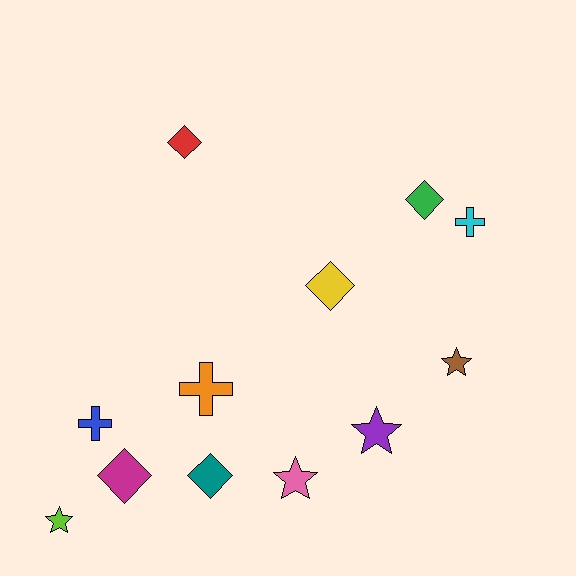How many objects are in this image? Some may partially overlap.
There are 12 objects.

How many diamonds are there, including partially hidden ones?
There are 5 diamonds.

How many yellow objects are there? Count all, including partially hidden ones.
There is 1 yellow object.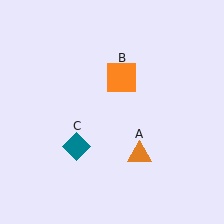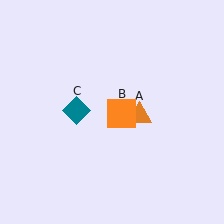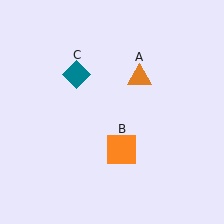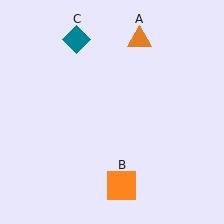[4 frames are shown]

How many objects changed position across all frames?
3 objects changed position: orange triangle (object A), orange square (object B), teal diamond (object C).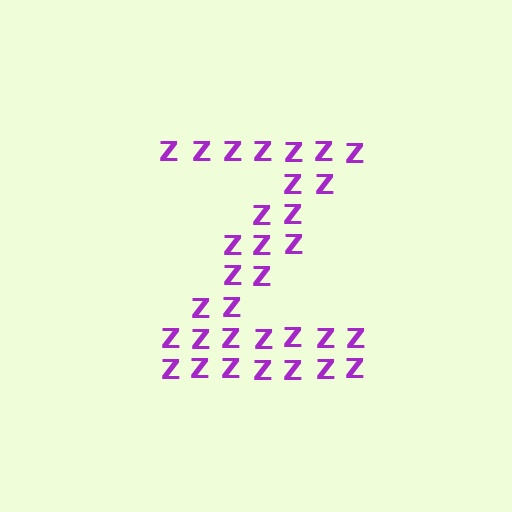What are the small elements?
The small elements are letter Z's.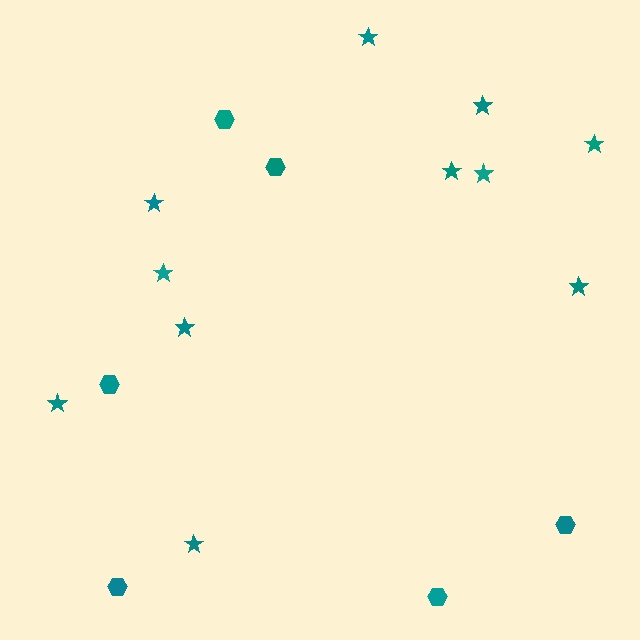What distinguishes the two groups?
There are 2 groups: one group of hexagons (6) and one group of stars (11).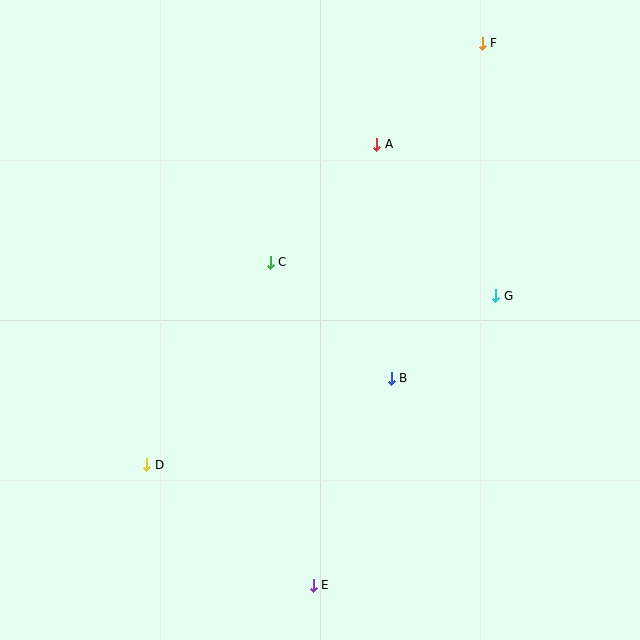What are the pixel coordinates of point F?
Point F is at (482, 43).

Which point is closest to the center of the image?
Point C at (270, 262) is closest to the center.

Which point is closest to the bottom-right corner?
Point E is closest to the bottom-right corner.